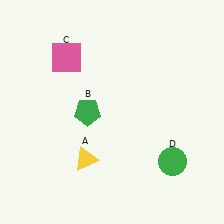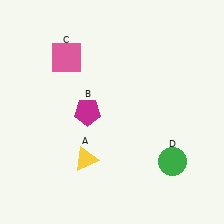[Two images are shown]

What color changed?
The pentagon (B) changed from green in Image 1 to magenta in Image 2.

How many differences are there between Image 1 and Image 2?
There is 1 difference between the two images.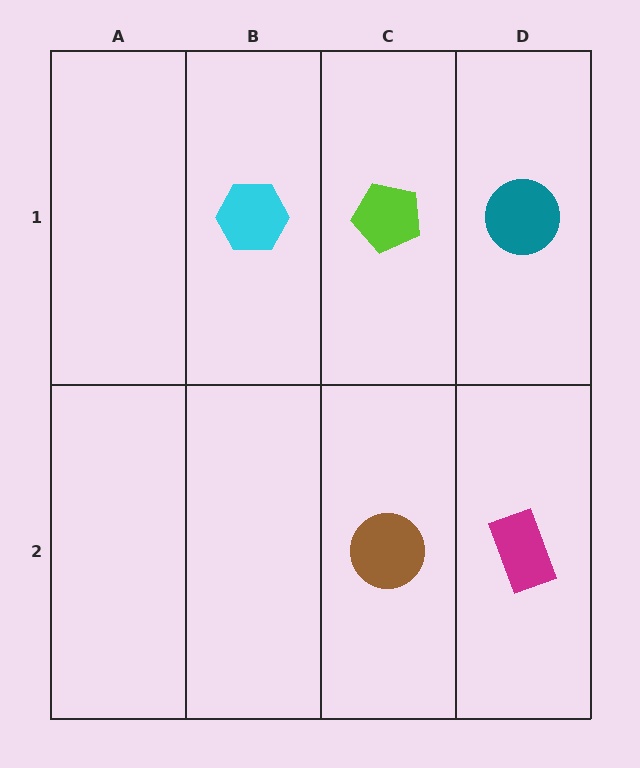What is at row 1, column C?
A lime pentagon.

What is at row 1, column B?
A cyan hexagon.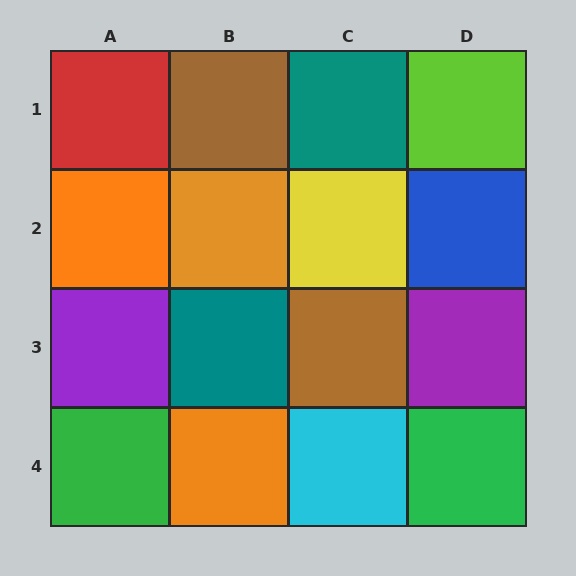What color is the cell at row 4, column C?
Cyan.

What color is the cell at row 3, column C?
Brown.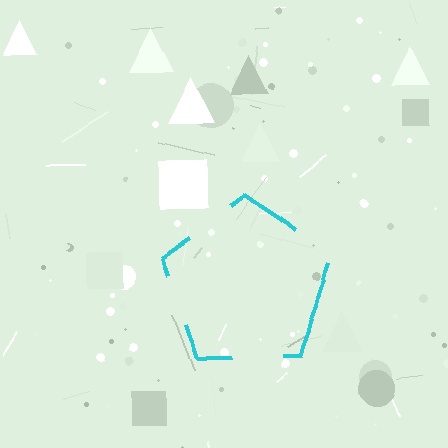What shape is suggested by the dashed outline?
The dashed outline suggests a pentagon.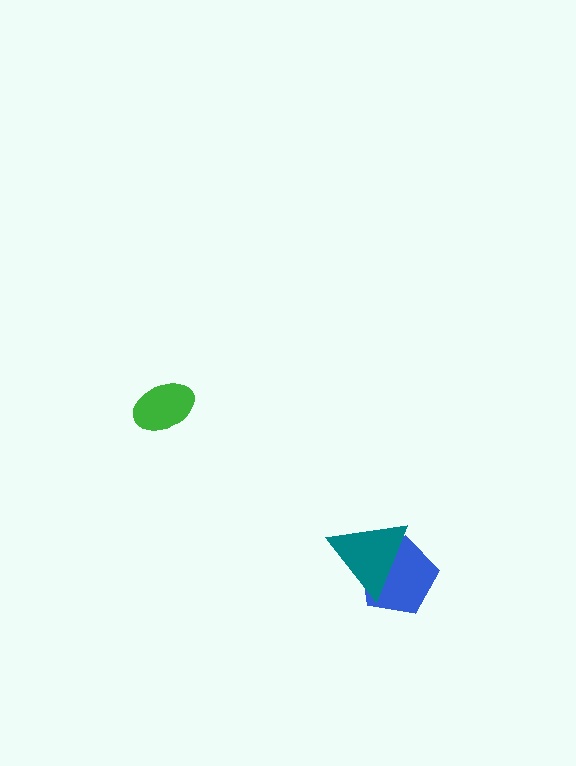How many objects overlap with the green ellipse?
0 objects overlap with the green ellipse.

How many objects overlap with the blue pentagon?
1 object overlaps with the blue pentagon.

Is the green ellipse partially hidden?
No, no other shape covers it.